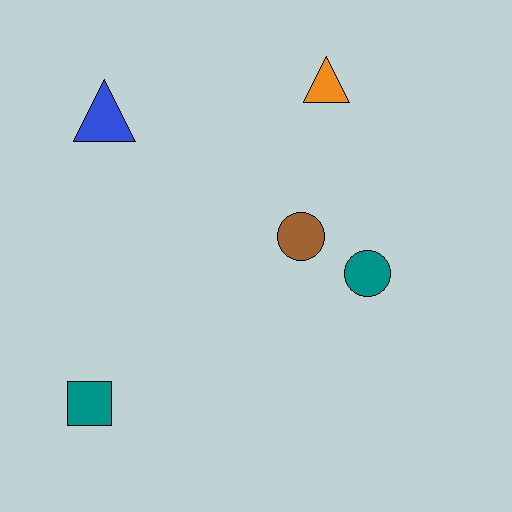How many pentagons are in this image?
There are no pentagons.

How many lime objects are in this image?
There are no lime objects.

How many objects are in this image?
There are 5 objects.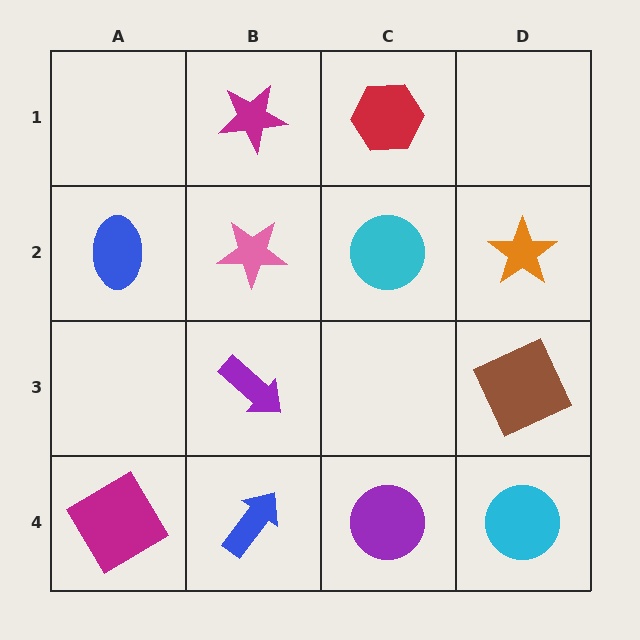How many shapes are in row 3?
2 shapes.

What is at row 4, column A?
A magenta diamond.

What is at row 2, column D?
An orange star.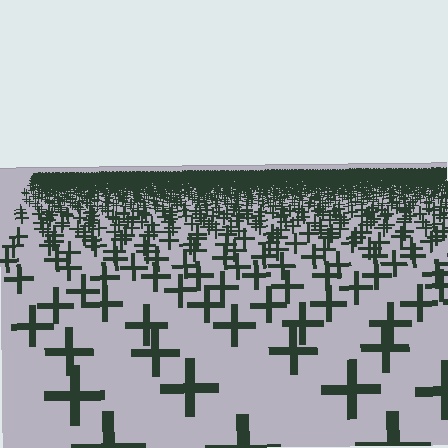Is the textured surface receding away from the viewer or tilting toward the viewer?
The surface is receding away from the viewer. Texture elements get smaller and denser toward the top.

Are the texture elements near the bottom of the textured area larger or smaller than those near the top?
Larger. Near the bottom, elements are closer to the viewer and appear at a bigger on-screen size.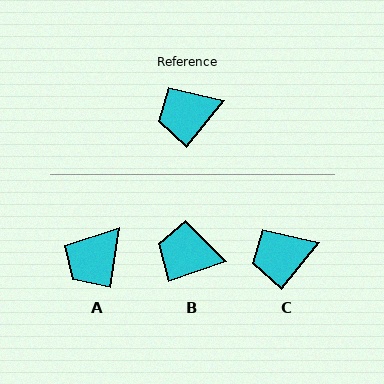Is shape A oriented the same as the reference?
No, it is off by about 31 degrees.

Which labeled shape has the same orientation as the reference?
C.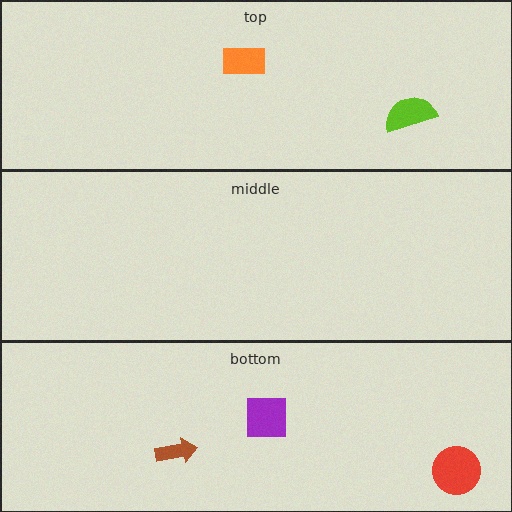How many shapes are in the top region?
2.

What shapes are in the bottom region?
The purple square, the red circle, the brown arrow.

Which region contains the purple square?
The bottom region.